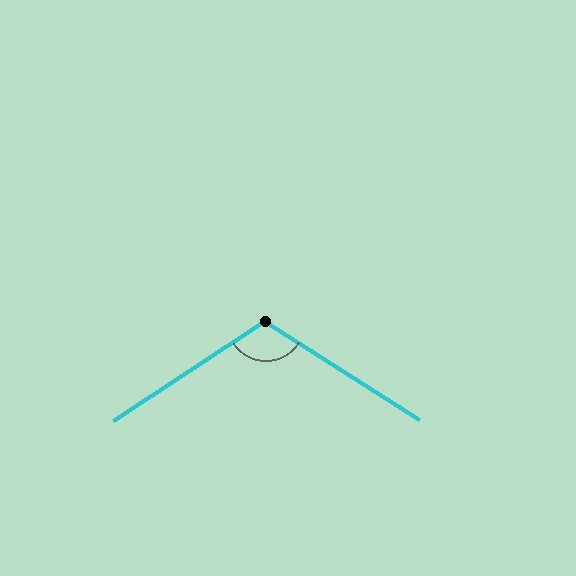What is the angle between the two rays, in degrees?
Approximately 114 degrees.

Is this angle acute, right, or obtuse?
It is obtuse.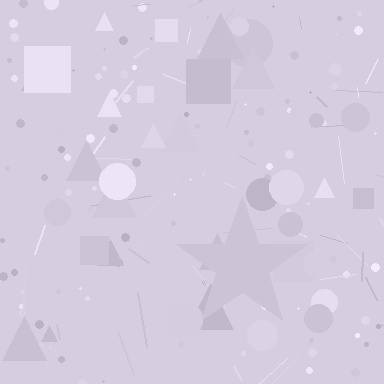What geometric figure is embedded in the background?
A star is embedded in the background.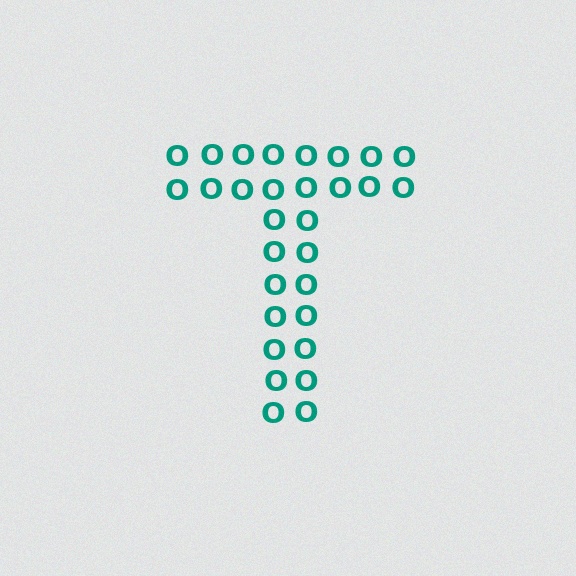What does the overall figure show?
The overall figure shows the letter T.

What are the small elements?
The small elements are letter O's.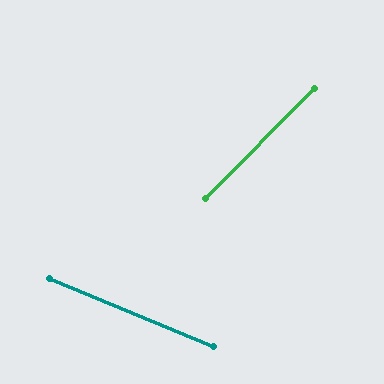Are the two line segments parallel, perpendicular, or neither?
Neither parallel nor perpendicular — they differ by about 68°.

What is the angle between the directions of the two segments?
Approximately 68 degrees.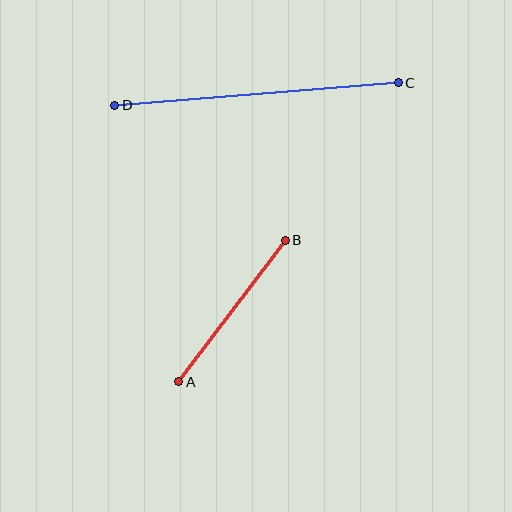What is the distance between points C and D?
The distance is approximately 285 pixels.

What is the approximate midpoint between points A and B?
The midpoint is at approximately (232, 311) pixels.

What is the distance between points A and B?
The distance is approximately 177 pixels.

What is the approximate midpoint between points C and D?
The midpoint is at approximately (257, 94) pixels.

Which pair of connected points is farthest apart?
Points C and D are farthest apart.